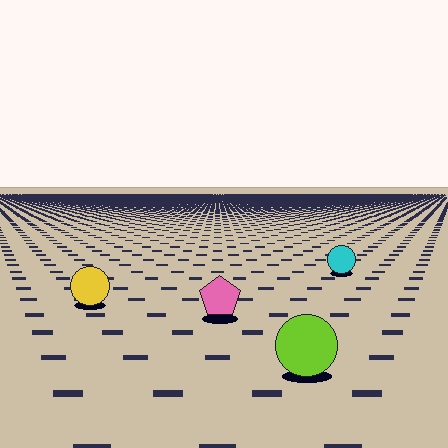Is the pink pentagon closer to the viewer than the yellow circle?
Yes. The pink pentagon is closer — you can tell from the texture gradient: the ground texture is coarser near it.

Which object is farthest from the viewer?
The cyan circle is farthest from the viewer. It appears smaller and the ground texture around it is denser.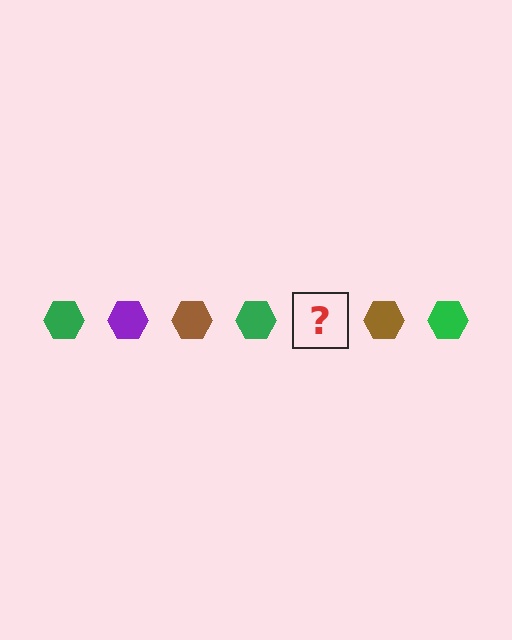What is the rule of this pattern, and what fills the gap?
The rule is that the pattern cycles through green, purple, brown hexagons. The gap should be filled with a purple hexagon.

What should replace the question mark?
The question mark should be replaced with a purple hexagon.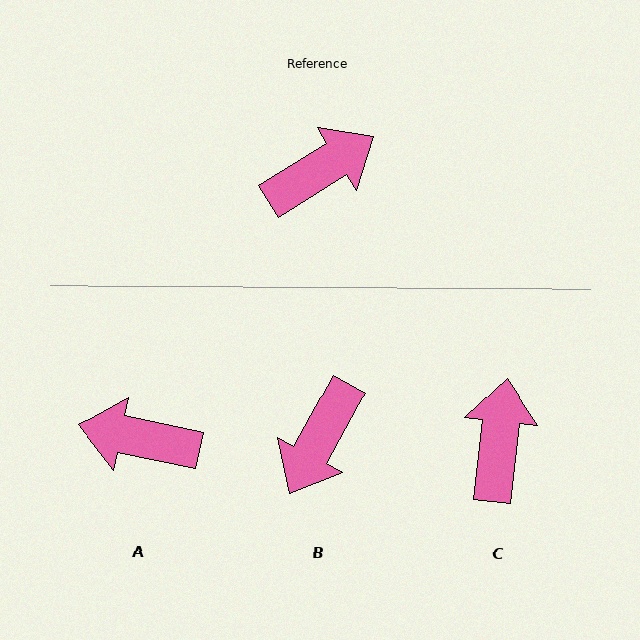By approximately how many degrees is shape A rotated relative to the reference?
Approximately 136 degrees counter-clockwise.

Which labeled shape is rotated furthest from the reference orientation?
B, about 150 degrees away.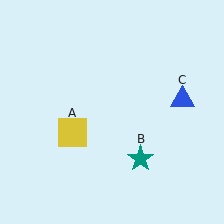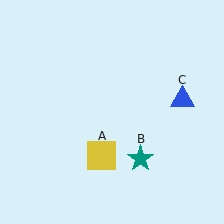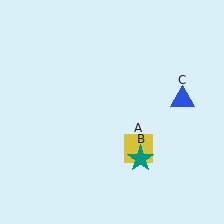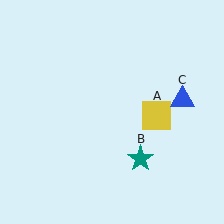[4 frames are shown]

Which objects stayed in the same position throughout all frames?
Teal star (object B) and blue triangle (object C) remained stationary.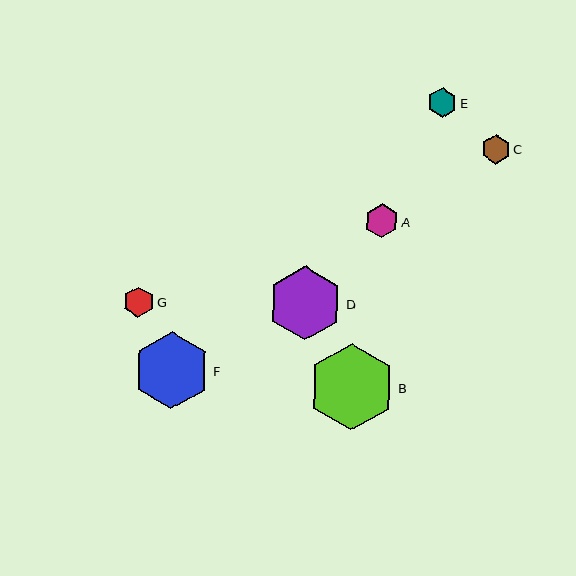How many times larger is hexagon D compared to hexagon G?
Hexagon D is approximately 2.4 times the size of hexagon G.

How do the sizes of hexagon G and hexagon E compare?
Hexagon G and hexagon E are approximately the same size.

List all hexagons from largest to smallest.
From largest to smallest: B, F, D, A, G, E, C.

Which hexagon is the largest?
Hexagon B is the largest with a size of approximately 87 pixels.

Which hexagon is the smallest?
Hexagon C is the smallest with a size of approximately 29 pixels.